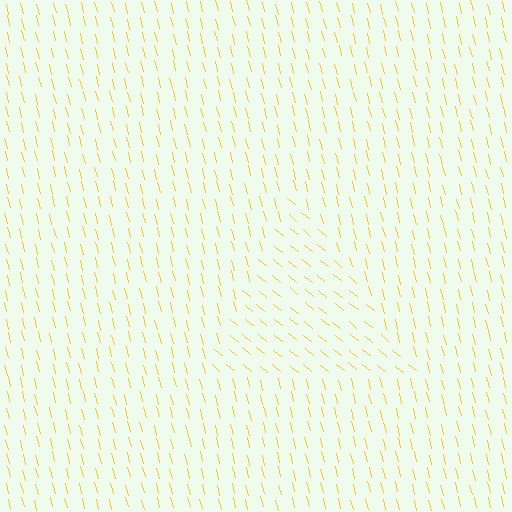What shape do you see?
I see a triangle.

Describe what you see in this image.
The image is filled with small yellow line segments. A triangle region in the image has lines oriented differently from the surrounding lines, creating a visible texture boundary.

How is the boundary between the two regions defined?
The boundary is defined purely by a change in line orientation (approximately 36 degrees difference). All lines are the same color and thickness.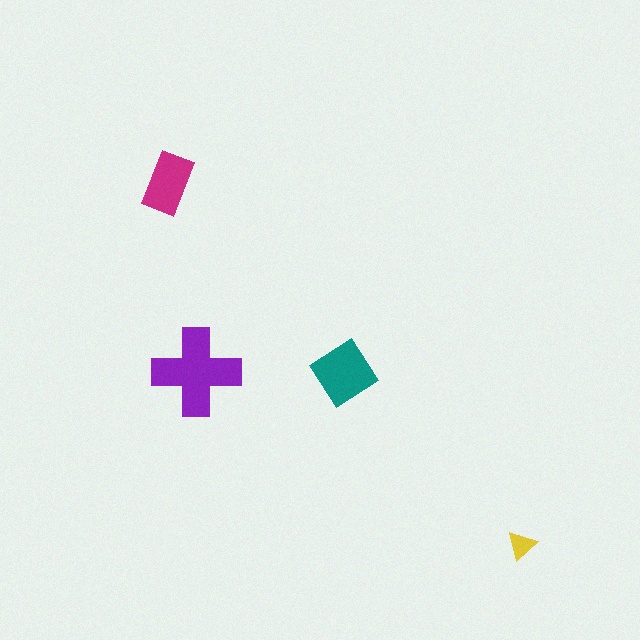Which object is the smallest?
The yellow triangle.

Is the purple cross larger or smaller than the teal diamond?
Larger.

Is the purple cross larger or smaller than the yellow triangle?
Larger.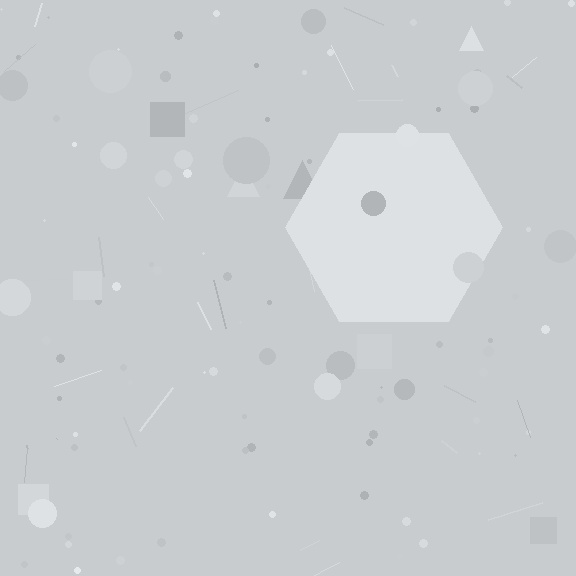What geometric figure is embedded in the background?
A hexagon is embedded in the background.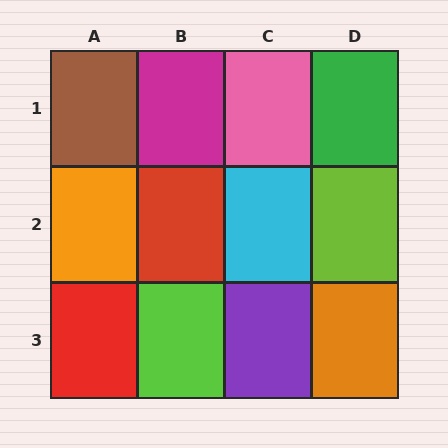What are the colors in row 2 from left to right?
Orange, red, cyan, lime.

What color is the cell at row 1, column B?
Magenta.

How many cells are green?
1 cell is green.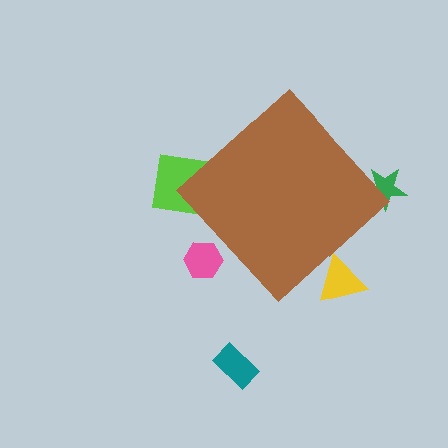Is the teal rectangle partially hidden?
No, the teal rectangle is fully visible.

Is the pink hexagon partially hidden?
Yes, the pink hexagon is partially hidden behind the brown diamond.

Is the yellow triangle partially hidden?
Yes, the yellow triangle is partially hidden behind the brown diamond.